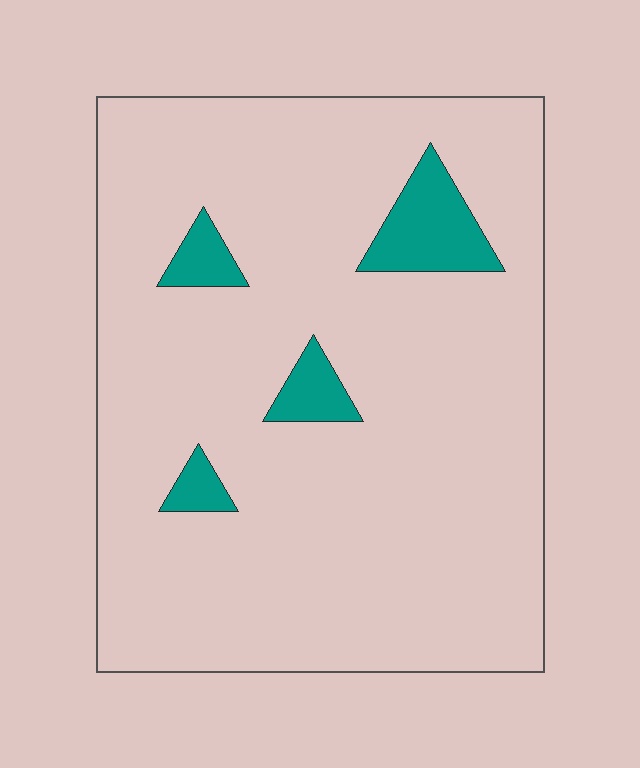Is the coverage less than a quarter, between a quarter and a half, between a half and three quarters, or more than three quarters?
Less than a quarter.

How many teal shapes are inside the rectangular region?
4.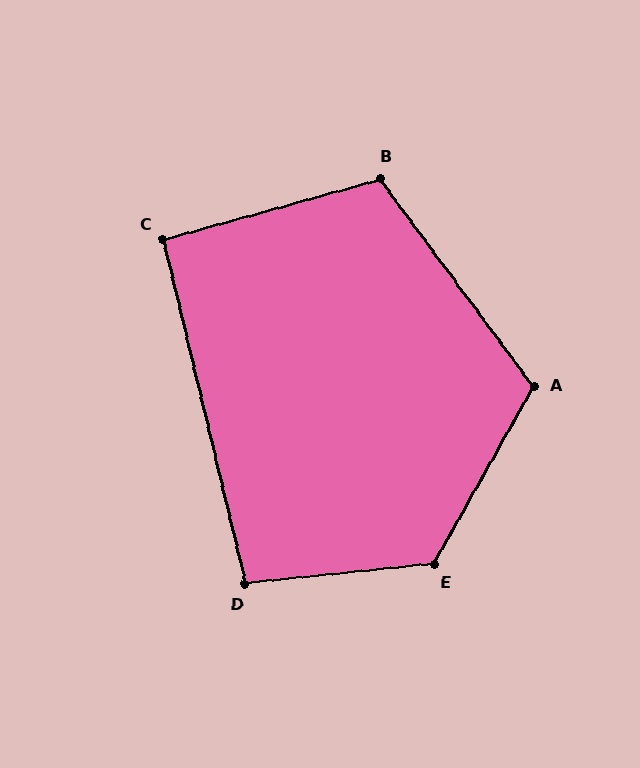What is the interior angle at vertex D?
Approximately 98 degrees (obtuse).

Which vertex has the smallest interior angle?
C, at approximately 92 degrees.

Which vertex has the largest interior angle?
E, at approximately 125 degrees.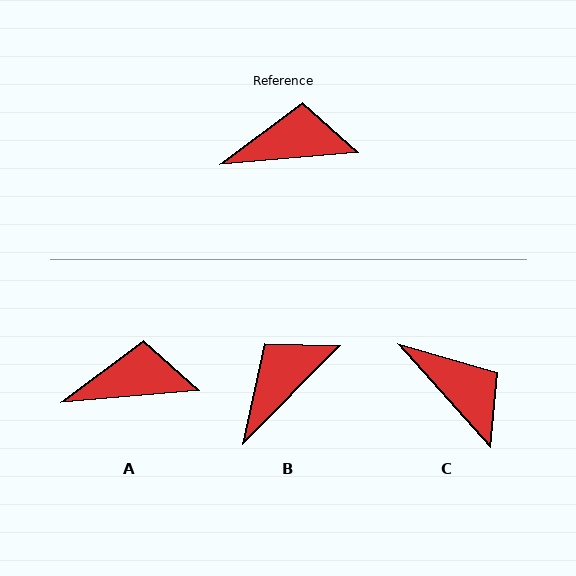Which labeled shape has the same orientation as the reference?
A.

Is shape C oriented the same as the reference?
No, it is off by about 53 degrees.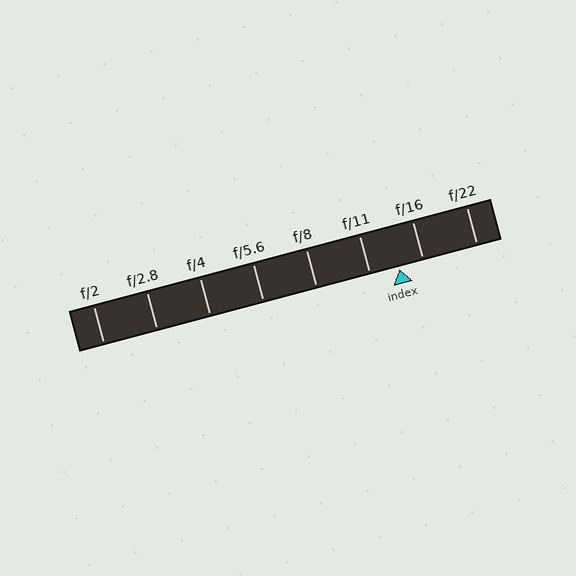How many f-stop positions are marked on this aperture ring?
There are 8 f-stop positions marked.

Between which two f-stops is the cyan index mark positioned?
The index mark is between f/11 and f/16.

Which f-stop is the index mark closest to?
The index mark is closest to f/16.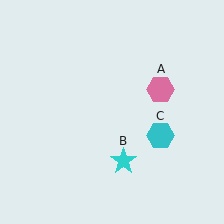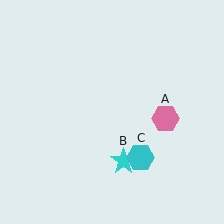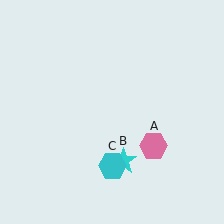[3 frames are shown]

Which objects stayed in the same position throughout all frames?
Cyan star (object B) remained stationary.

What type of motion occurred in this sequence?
The pink hexagon (object A), cyan hexagon (object C) rotated clockwise around the center of the scene.